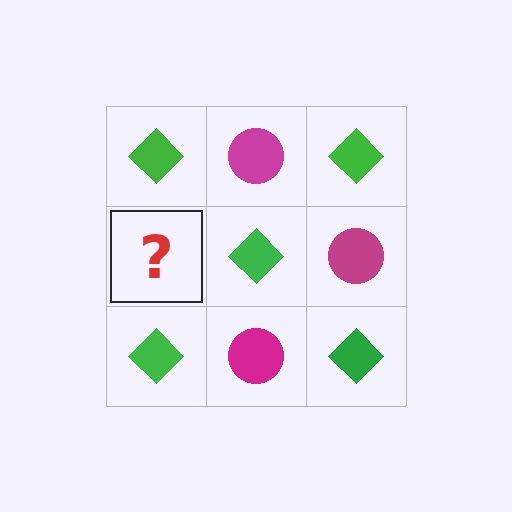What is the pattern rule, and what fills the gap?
The rule is that it alternates green diamond and magenta circle in a checkerboard pattern. The gap should be filled with a magenta circle.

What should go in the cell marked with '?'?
The missing cell should contain a magenta circle.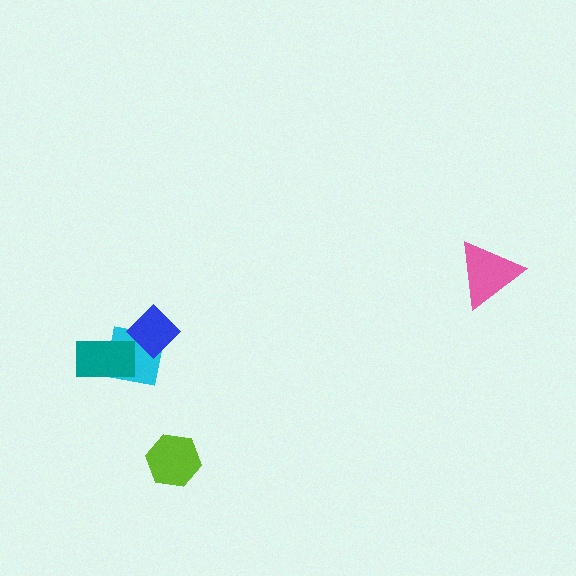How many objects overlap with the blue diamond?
1 object overlaps with the blue diamond.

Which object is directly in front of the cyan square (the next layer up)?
The teal rectangle is directly in front of the cyan square.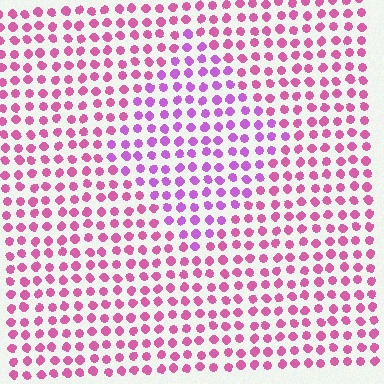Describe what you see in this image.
The image is filled with small pink elements in a uniform arrangement. A diamond-shaped region is visible where the elements are tinted to a slightly different hue, forming a subtle color boundary.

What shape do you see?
I see a diamond.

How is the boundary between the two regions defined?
The boundary is defined purely by a slight shift in hue (about 33 degrees). Spacing, size, and orientation are identical on both sides.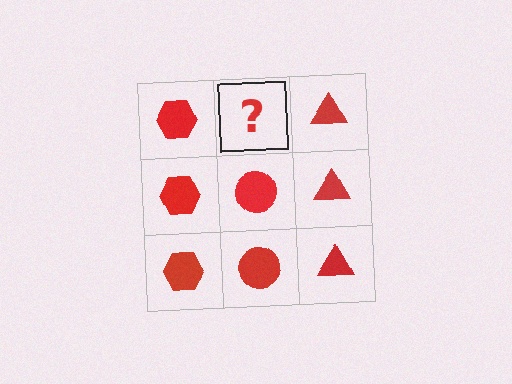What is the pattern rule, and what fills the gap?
The rule is that each column has a consistent shape. The gap should be filled with a red circle.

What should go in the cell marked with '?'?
The missing cell should contain a red circle.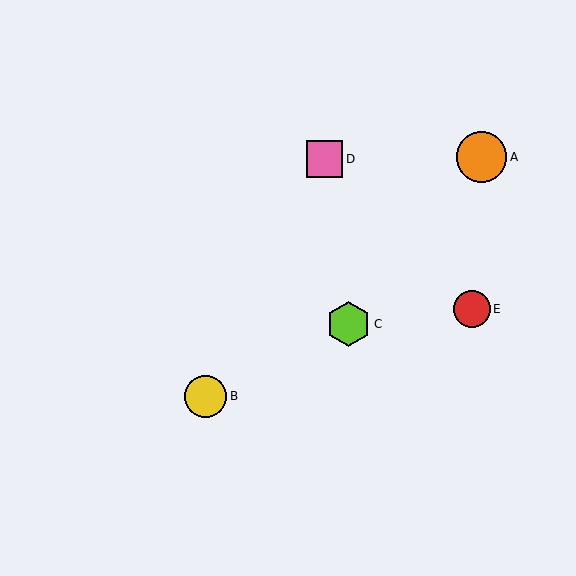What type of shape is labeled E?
Shape E is a red circle.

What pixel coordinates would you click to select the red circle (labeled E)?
Click at (472, 309) to select the red circle E.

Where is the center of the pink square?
The center of the pink square is at (325, 159).